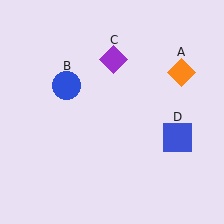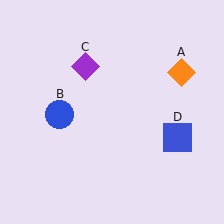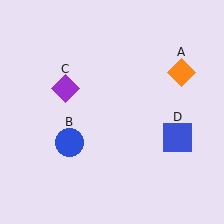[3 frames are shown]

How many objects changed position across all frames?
2 objects changed position: blue circle (object B), purple diamond (object C).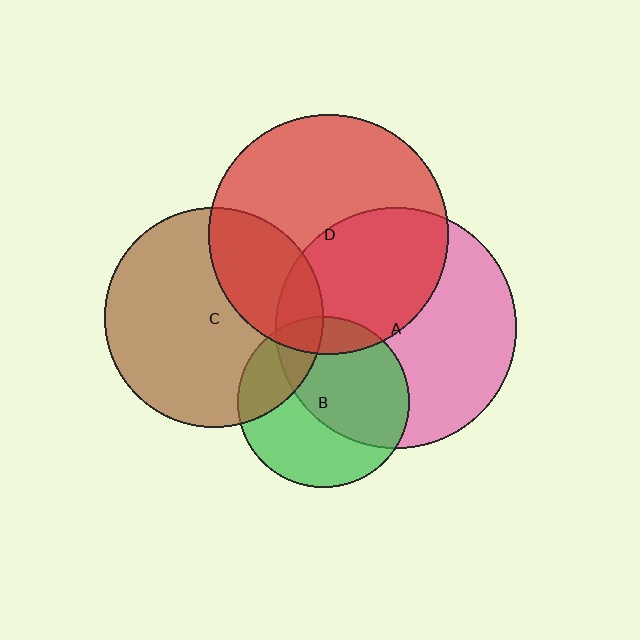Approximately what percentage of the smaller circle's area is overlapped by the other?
Approximately 55%.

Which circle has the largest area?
Circle A (pink).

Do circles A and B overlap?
Yes.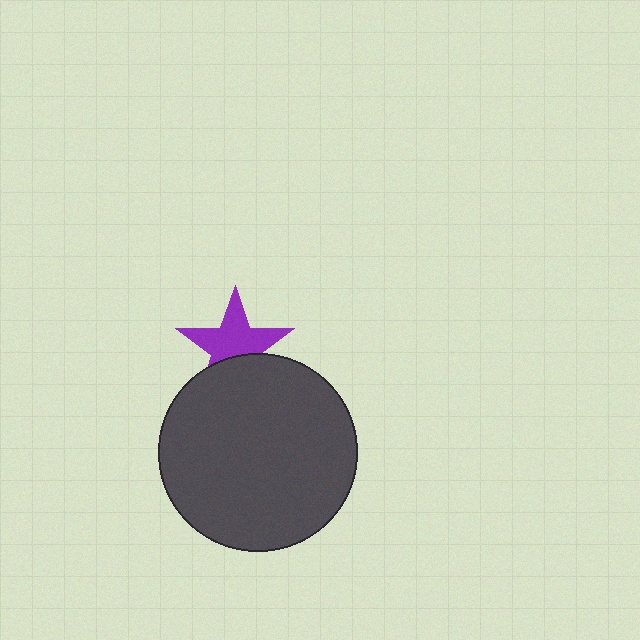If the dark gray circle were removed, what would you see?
You would see the complete purple star.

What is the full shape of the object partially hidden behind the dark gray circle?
The partially hidden object is a purple star.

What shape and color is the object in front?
The object in front is a dark gray circle.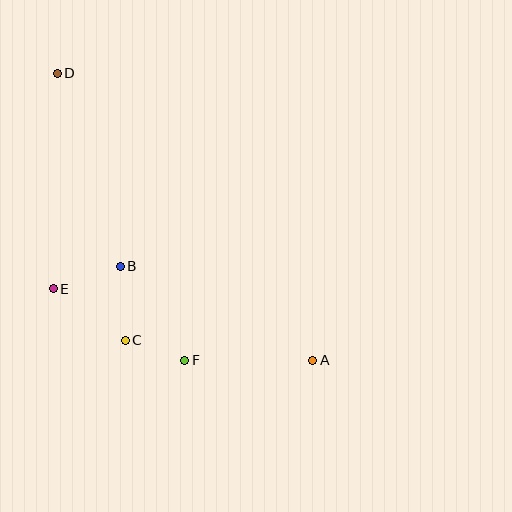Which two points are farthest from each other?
Points A and D are farthest from each other.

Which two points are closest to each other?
Points C and F are closest to each other.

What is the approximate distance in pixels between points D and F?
The distance between D and F is approximately 314 pixels.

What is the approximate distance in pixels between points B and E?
The distance between B and E is approximately 70 pixels.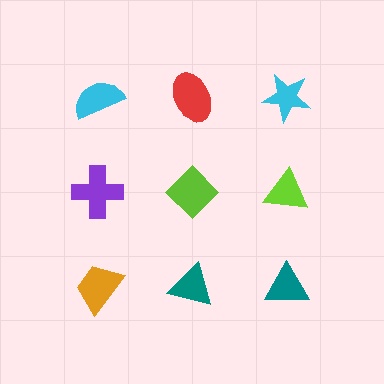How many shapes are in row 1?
3 shapes.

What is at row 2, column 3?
A lime triangle.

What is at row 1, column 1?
A cyan semicircle.